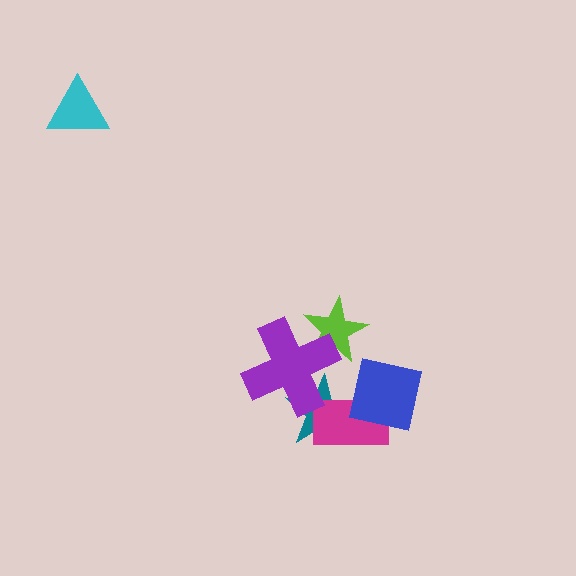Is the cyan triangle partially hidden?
No, no other shape covers it.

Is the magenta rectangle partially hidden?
Yes, it is partially covered by another shape.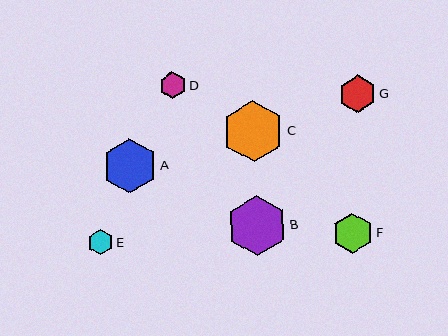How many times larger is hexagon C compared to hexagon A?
Hexagon C is approximately 1.1 times the size of hexagon A.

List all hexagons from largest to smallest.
From largest to smallest: C, B, A, F, G, D, E.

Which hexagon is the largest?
Hexagon C is the largest with a size of approximately 61 pixels.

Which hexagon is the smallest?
Hexagon E is the smallest with a size of approximately 26 pixels.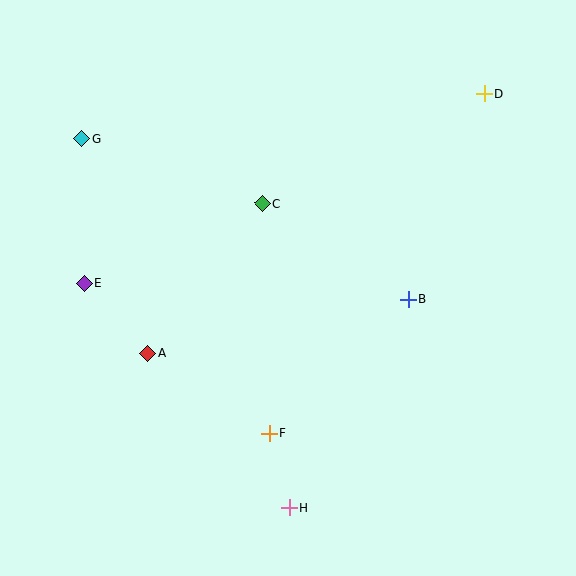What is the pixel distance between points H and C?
The distance between H and C is 305 pixels.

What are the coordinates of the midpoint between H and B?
The midpoint between H and B is at (349, 403).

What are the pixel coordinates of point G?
Point G is at (82, 138).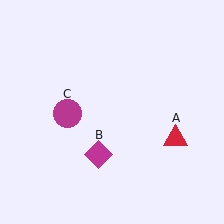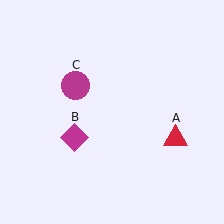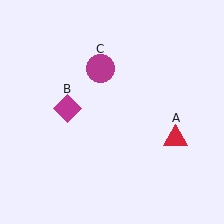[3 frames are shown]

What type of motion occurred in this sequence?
The magenta diamond (object B), magenta circle (object C) rotated clockwise around the center of the scene.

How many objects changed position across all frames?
2 objects changed position: magenta diamond (object B), magenta circle (object C).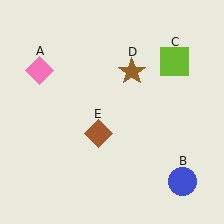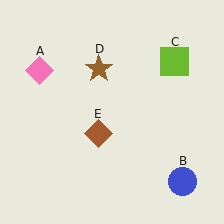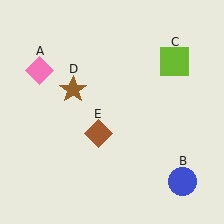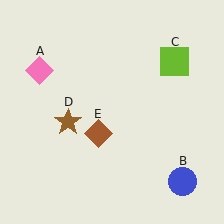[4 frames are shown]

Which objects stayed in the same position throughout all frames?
Pink diamond (object A) and blue circle (object B) and lime square (object C) and brown diamond (object E) remained stationary.